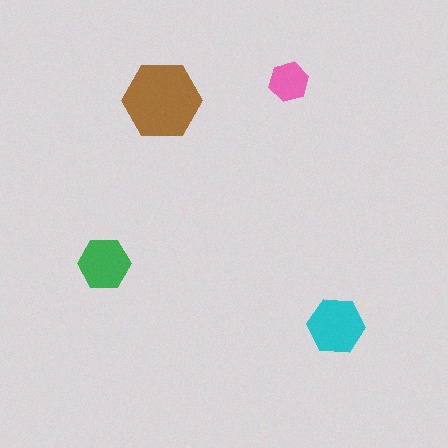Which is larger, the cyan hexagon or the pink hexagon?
The cyan one.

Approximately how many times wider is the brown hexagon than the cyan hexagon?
About 1.5 times wider.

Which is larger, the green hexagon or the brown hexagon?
The brown one.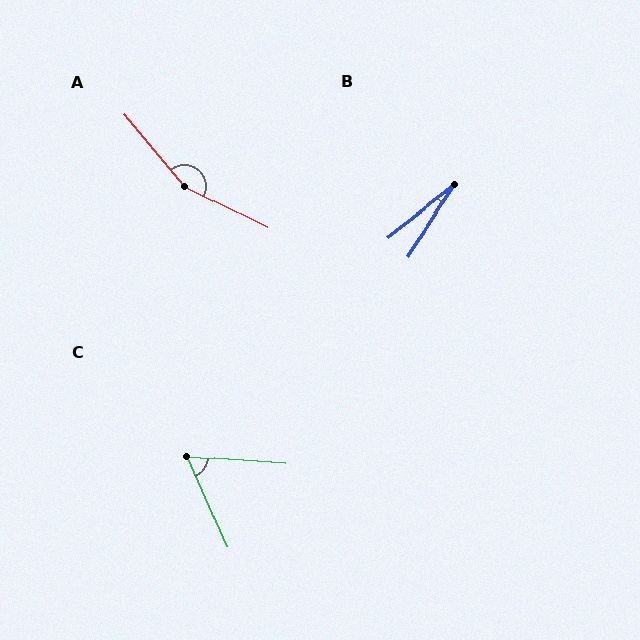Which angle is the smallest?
B, at approximately 19 degrees.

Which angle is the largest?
A, at approximately 156 degrees.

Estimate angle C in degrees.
Approximately 61 degrees.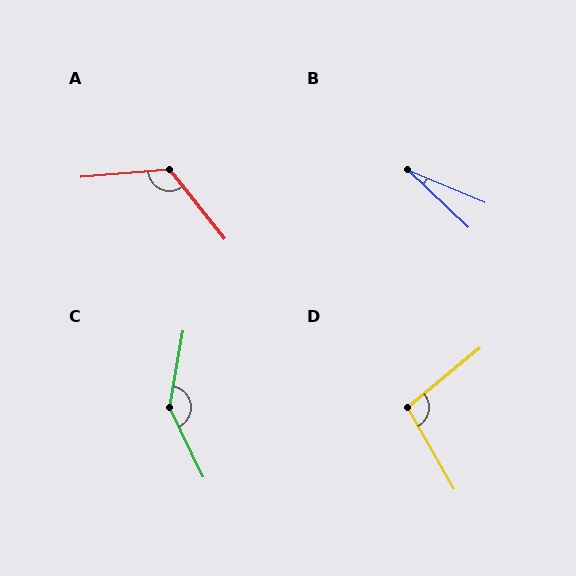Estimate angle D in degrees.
Approximately 100 degrees.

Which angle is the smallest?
B, at approximately 21 degrees.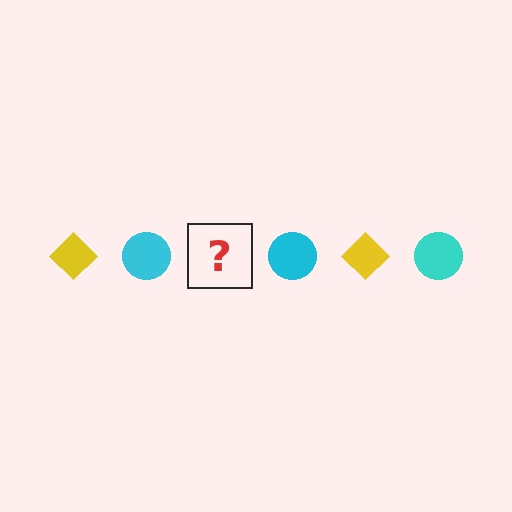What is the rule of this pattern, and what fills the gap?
The rule is that the pattern alternates between yellow diamond and cyan circle. The gap should be filled with a yellow diamond.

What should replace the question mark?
The question mark should be replaced with a yellow diamond.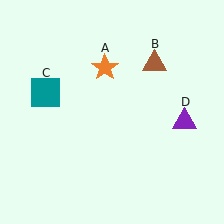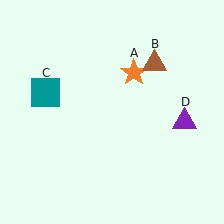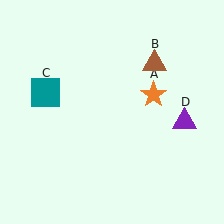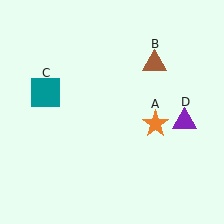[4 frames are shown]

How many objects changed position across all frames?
1 object changed position: orange star (object A).